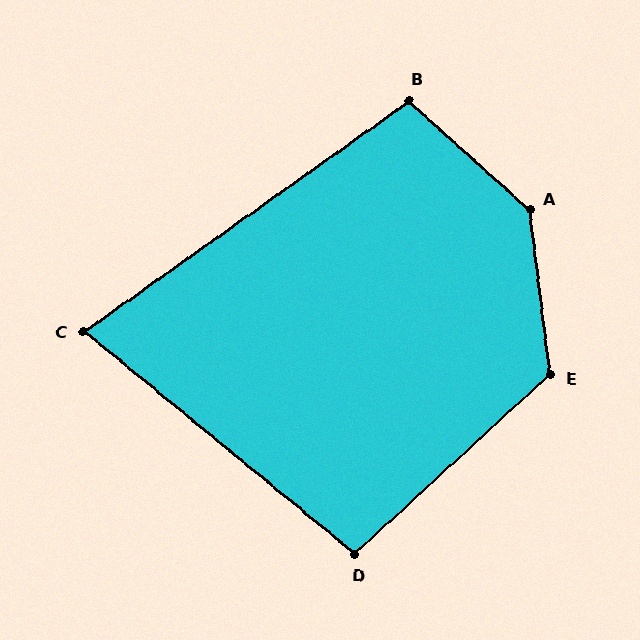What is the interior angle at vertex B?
Approximately 102 degrees (obtuse).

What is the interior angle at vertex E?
Approximately 125 degrees (obtuse).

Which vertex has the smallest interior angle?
C, at approximately 75 degrees.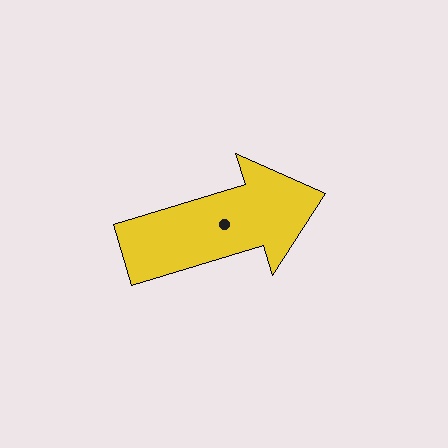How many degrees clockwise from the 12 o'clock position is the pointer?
Approximately 73 degrees.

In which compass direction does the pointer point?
East.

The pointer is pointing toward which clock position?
Roughly 2 o'clock.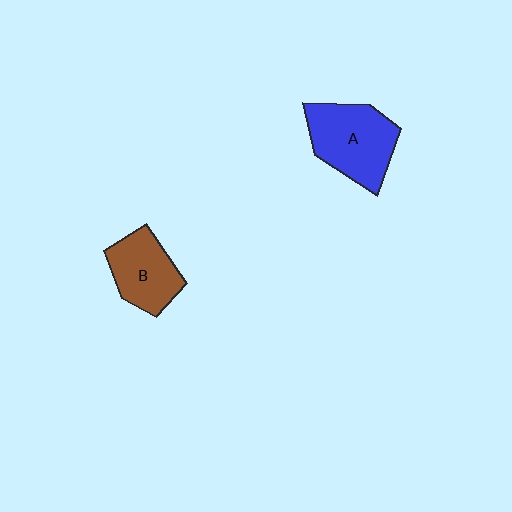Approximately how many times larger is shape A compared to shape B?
Approximately 1.3 times.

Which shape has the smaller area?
Shape B (brown).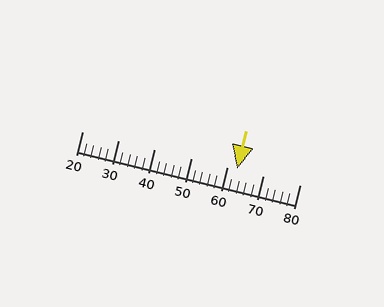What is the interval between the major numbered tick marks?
The major tick marks are spaced 10 units apart.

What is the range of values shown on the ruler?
The ruler shows values from 20 to 80.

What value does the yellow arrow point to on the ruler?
The yellow arrow points to approximately 63.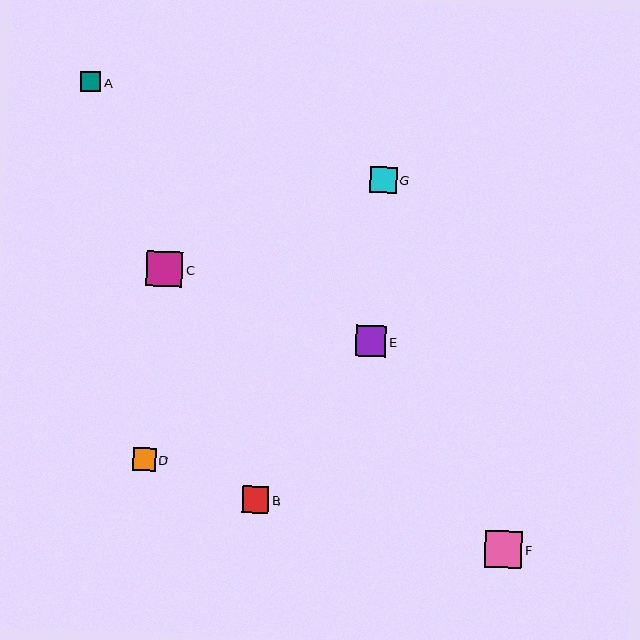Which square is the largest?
Square F is the largest with a size of approximately 37 pixels.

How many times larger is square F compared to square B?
Square F is approximately 1.4 times the size of square B.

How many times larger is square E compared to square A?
Square E is approximately 1.5 times the size of square A.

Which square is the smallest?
Square A is the smallest with a size of approximately 20 pixels.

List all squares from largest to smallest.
From largest to smallest: F, C, E, B, G, D, A.